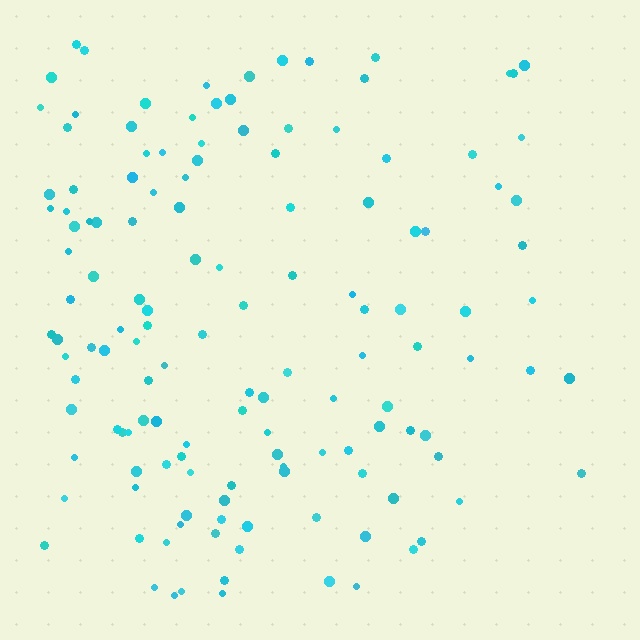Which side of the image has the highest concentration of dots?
The left.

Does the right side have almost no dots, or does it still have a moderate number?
Still a moderate number, just noticeably fewer than the left.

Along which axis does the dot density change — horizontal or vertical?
Horizontal.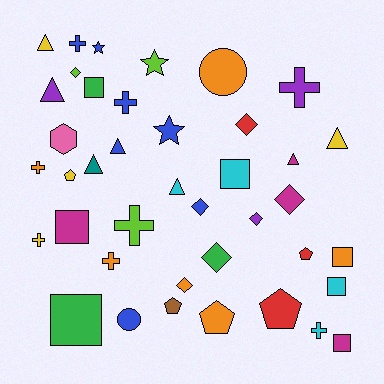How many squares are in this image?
There are 7 squares.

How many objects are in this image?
There are 40 objects.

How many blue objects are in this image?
There are 7 blue objects.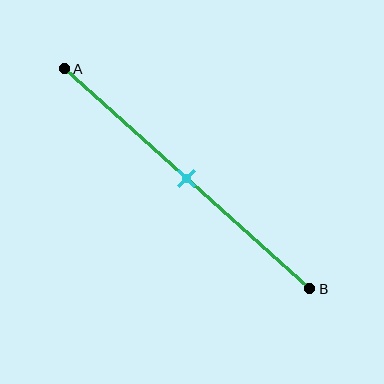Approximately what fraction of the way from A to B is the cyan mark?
The cyan mark is approximately 50% of the way from A to B.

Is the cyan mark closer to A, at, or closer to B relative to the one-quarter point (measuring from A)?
The cyan mark is closer to point B than the one-quarter point of segment AB.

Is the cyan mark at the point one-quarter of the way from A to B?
No, the mark is at about 50% from A, not at the 25% one-quarter point.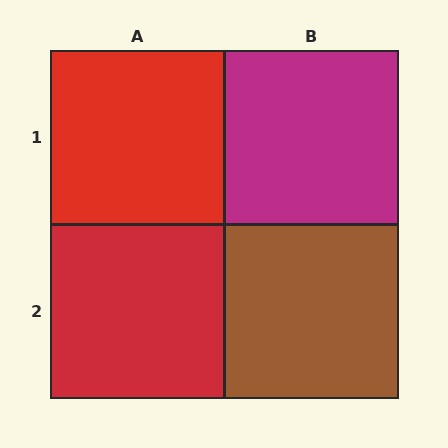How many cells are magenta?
1 cell is magenta.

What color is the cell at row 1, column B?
Magenta.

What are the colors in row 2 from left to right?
Red, brown.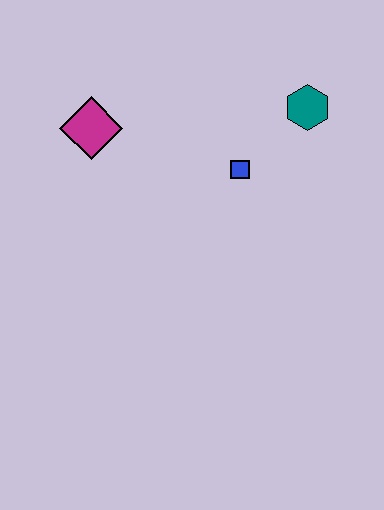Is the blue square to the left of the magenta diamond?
No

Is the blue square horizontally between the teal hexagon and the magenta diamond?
Yes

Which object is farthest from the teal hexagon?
The magenta diamond is farthest from the teal hexagon.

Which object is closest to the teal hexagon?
The blue square is closest to the teal hexagon.